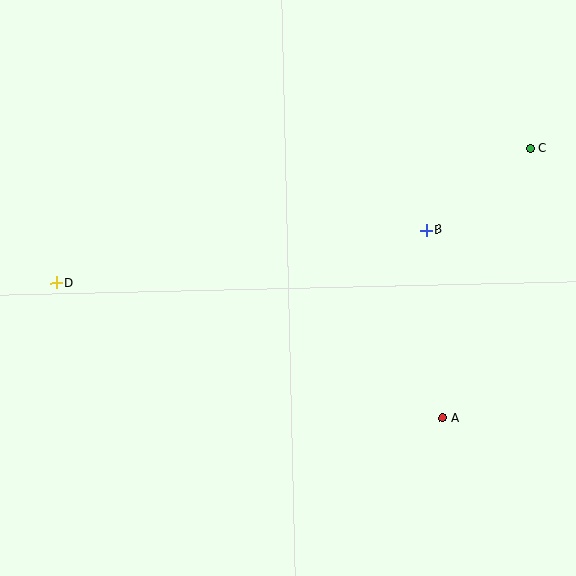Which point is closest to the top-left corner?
Point D is closest to the top-left corner.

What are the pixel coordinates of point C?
Point C is at (530, 149).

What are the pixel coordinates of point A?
Point A is at (443, 418).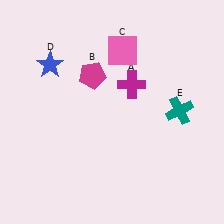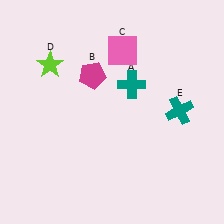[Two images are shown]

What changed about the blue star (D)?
In Image 1, D is blue. In Image 2, it changed to lime.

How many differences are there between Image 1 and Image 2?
There are 2 differences between the two images.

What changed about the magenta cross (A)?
In Image 1, A is magenta. In Image 2, it changed to teal.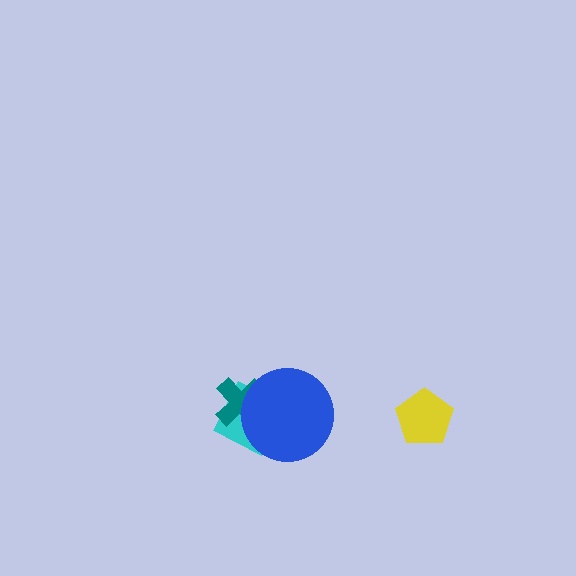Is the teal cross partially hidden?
Yes, it is partially covered by another shape.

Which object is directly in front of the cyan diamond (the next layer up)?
The teal cross is directly in front of the cyan diamond.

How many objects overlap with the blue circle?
2 objects overlap with the blue circle.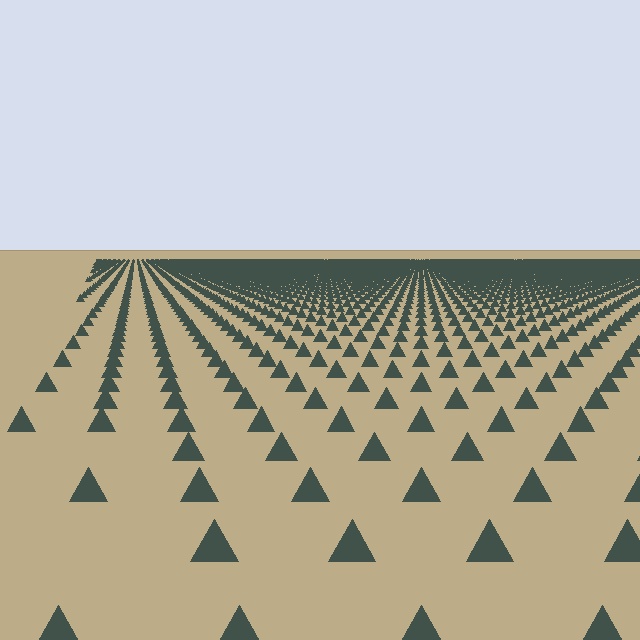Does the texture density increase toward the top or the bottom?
Density increases toward the top.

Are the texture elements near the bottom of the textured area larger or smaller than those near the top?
Larger. Near the bottom, elements are closer to the viewer and appear at a bigger on-screen size.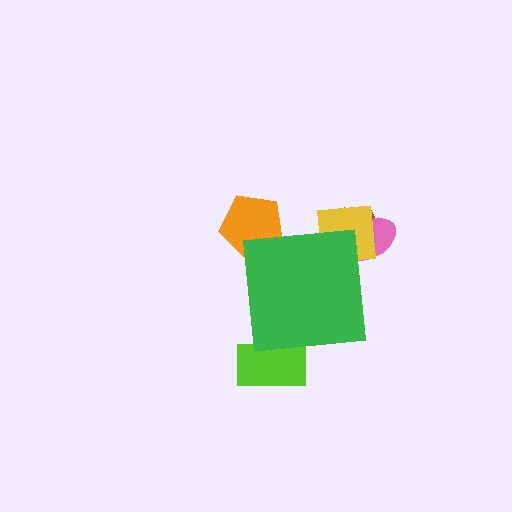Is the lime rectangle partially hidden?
Yes, the lime rectangle is partially hidden behind the green square.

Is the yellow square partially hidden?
Yes, the yellow square is partially hidden behind the green square.